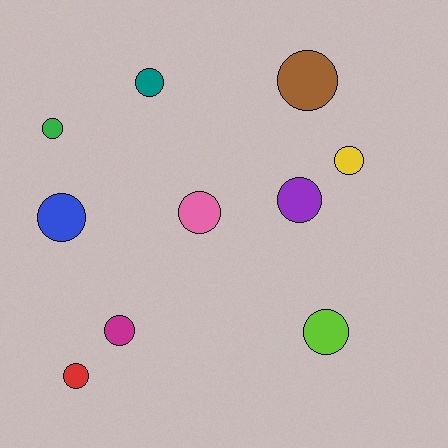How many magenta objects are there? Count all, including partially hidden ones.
There is 1 magenta object.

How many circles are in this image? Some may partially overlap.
There are 10 circles.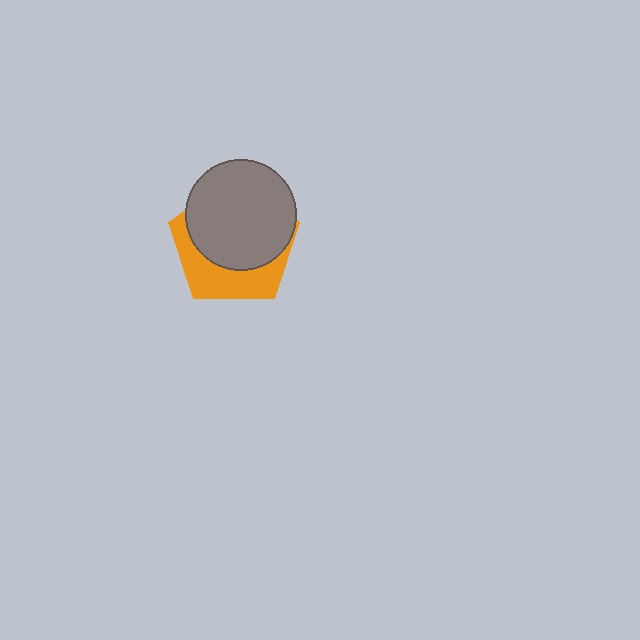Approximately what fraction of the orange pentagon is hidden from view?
Roughly 63% of the orange pentagon is hidden behind the gray circle.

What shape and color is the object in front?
The object in front is a gray circle.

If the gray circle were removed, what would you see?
You would see the complete orange pentagon.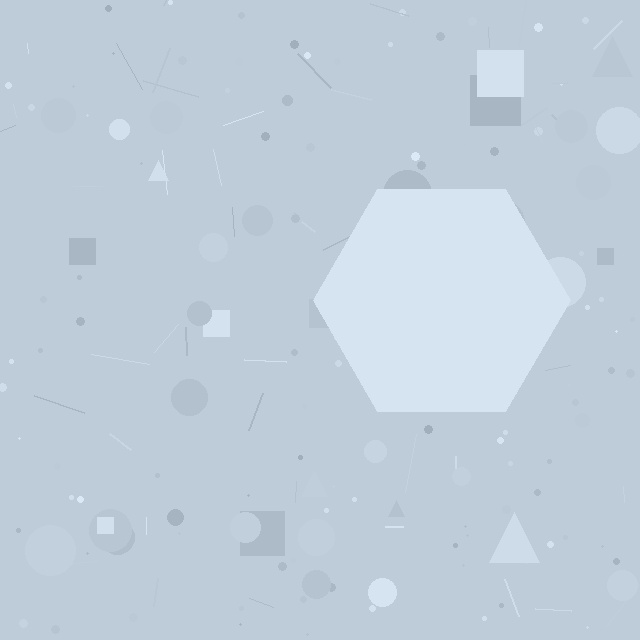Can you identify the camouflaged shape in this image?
The camouflaged shape is a hexagon.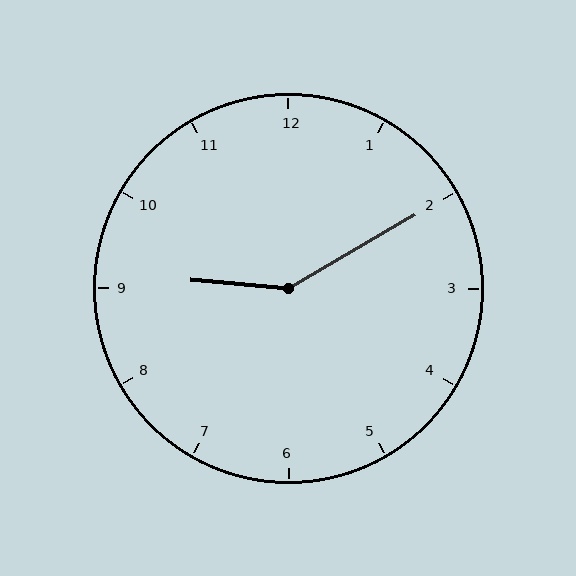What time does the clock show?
9:10.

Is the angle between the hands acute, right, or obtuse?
It is obtuse.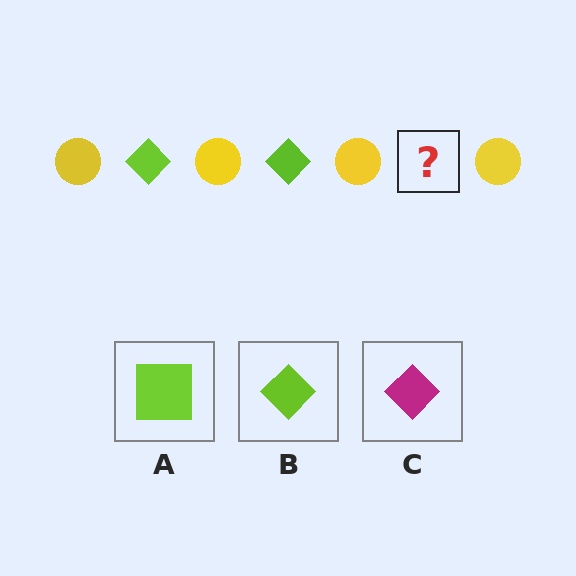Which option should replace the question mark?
Option B.